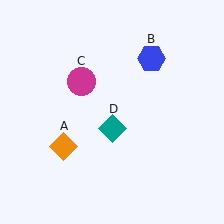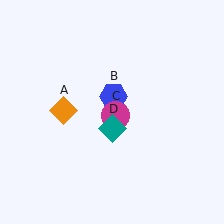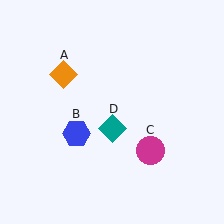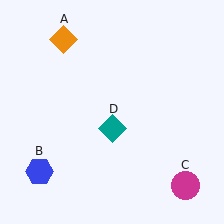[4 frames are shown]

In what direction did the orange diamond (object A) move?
The orange diamond (object A) moved up.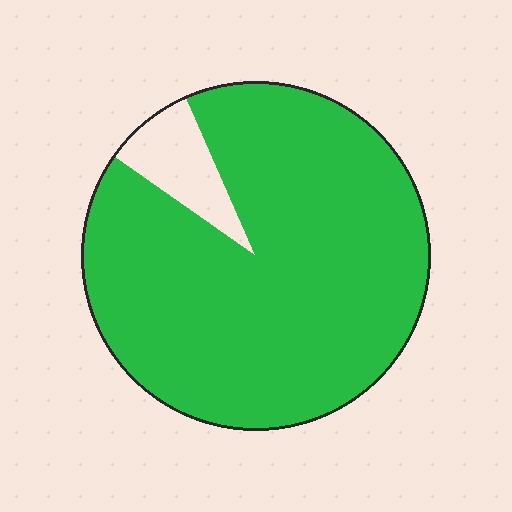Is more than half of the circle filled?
Yes.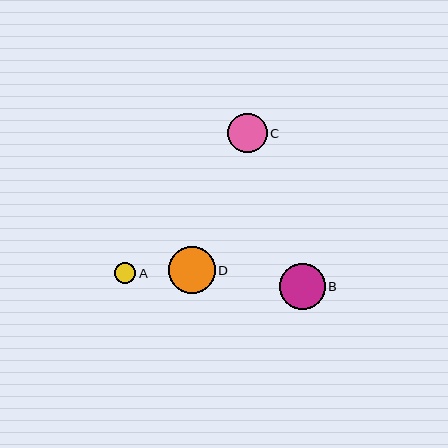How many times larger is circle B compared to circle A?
Circle B is approximately 2.1 times the size of circle A.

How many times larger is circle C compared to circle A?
Circle C is approximately 1.9 times the size of circle A.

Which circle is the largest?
Circle D is the largest with a size of approximately 47 pixels.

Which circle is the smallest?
Circle A is the smallest with a size of approximately 21 pixels.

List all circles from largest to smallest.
From largest to smallest: D, B, C, A.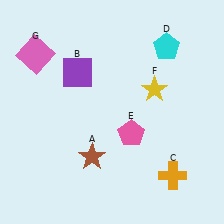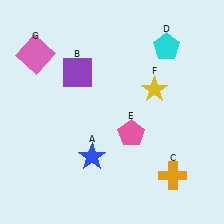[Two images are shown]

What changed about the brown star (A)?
In Image 1, A is brown. In Image 2, it changed to blue.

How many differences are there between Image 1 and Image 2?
There is 1 difference between the two images.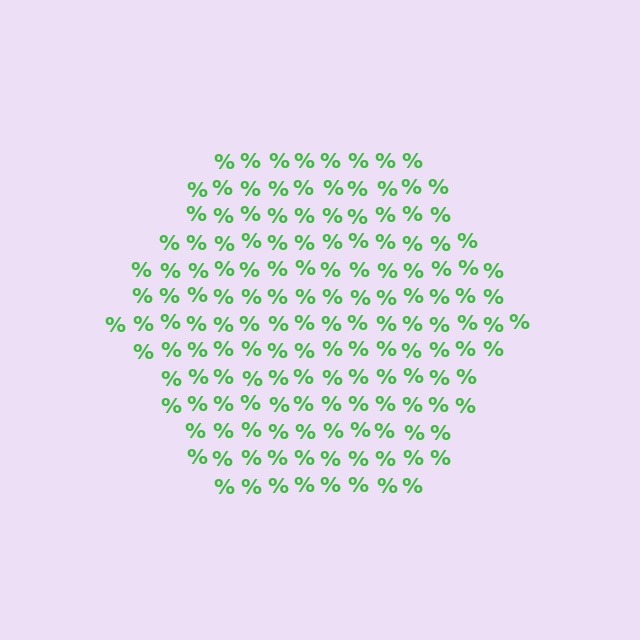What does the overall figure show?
The overall figure shows a hexagon.